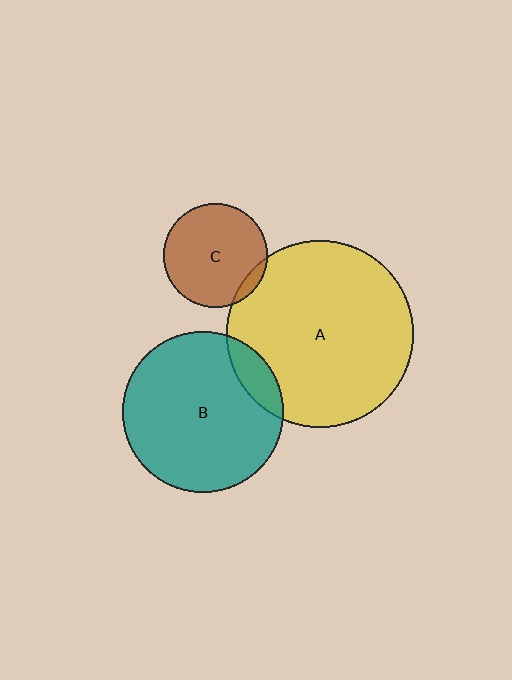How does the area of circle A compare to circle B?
Approximately 1.4 times.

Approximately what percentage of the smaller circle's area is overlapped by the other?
Approximately 10%.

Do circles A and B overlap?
Yes.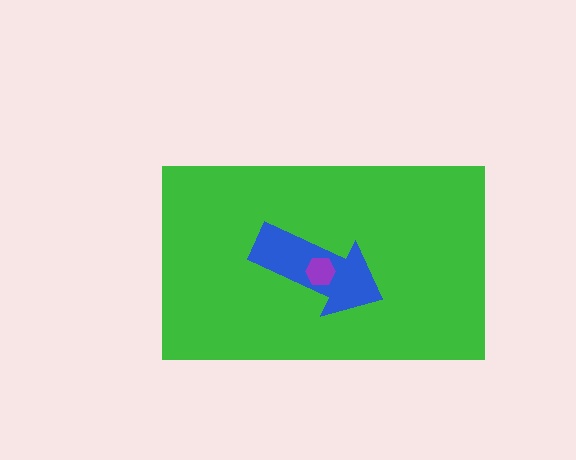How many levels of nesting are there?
3.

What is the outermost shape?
The green rectangle.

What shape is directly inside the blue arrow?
The purple hexagon.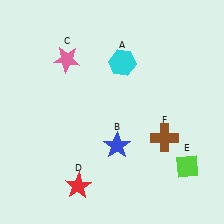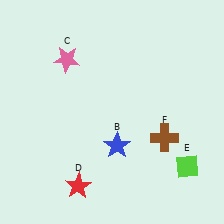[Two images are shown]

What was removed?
The cyan hexagon (A) was removed in Image 2.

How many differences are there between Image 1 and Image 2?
There is 1 difference between the two images.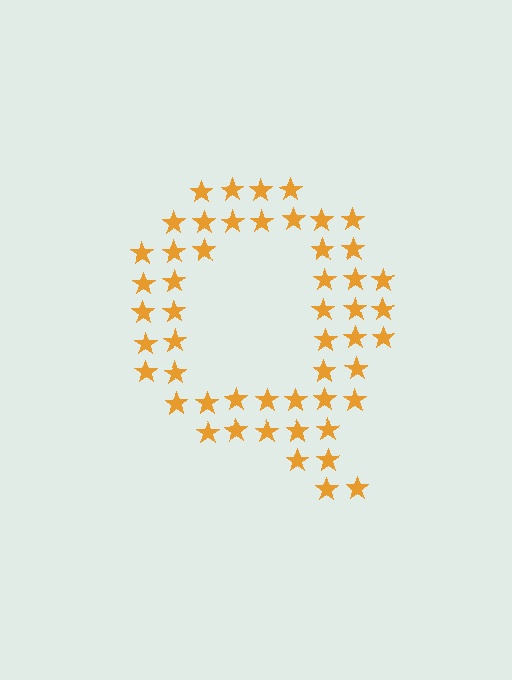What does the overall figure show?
The overall figure shows the letter Q.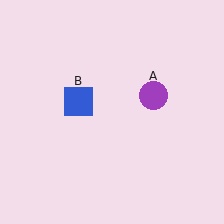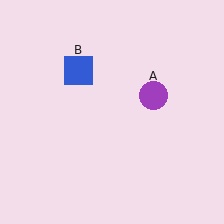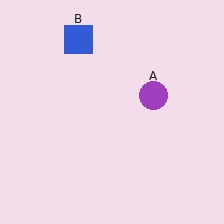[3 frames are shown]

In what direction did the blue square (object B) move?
The blue square (object B) moved up.